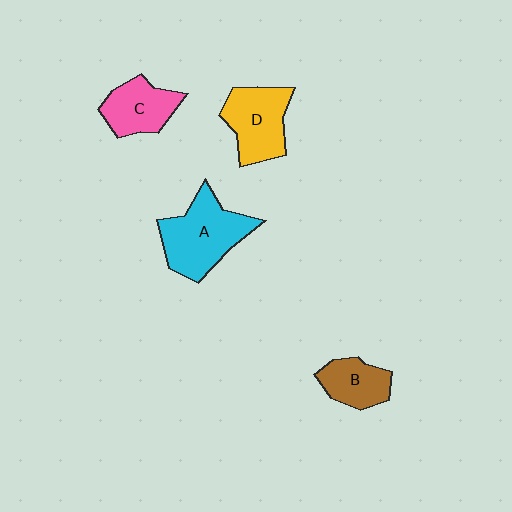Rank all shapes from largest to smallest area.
From largest to smallest: A (cyan), D (yellow), C (pink), B (brown).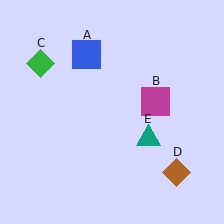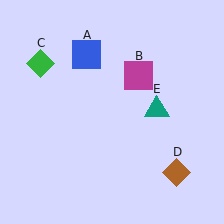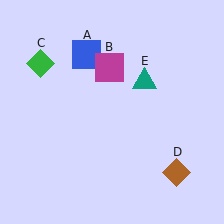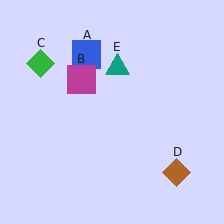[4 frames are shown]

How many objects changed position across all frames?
2 objects changed position: magenta square (object B), teal triangle (object E).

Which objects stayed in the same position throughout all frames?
Blue square (object A) and green diamond (object C) and brown diamond (object D) remained stationary.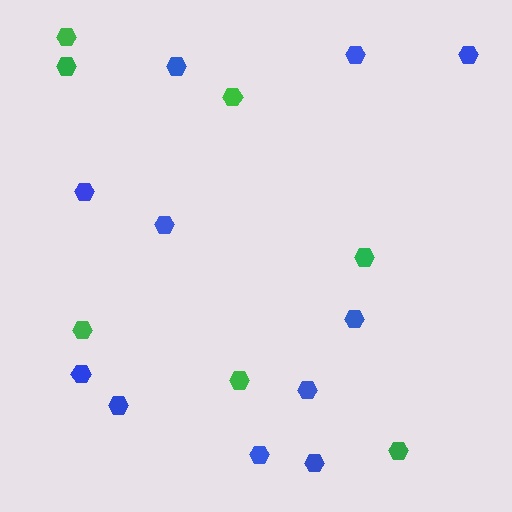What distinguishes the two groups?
There are 2 groups: one group of green hexagons (7) and one group of blue hexagons (11).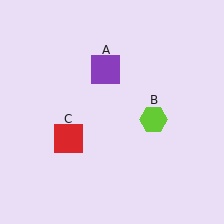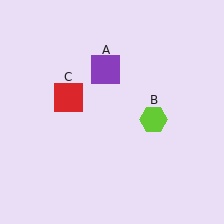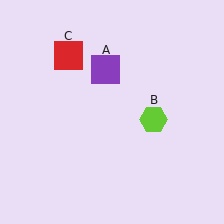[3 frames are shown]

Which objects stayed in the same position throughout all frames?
Purple square (object A) and lime hexagon (object B) remained stationary.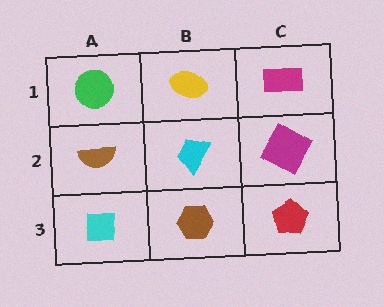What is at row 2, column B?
A cyan trapezoid.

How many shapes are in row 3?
3 shapes.